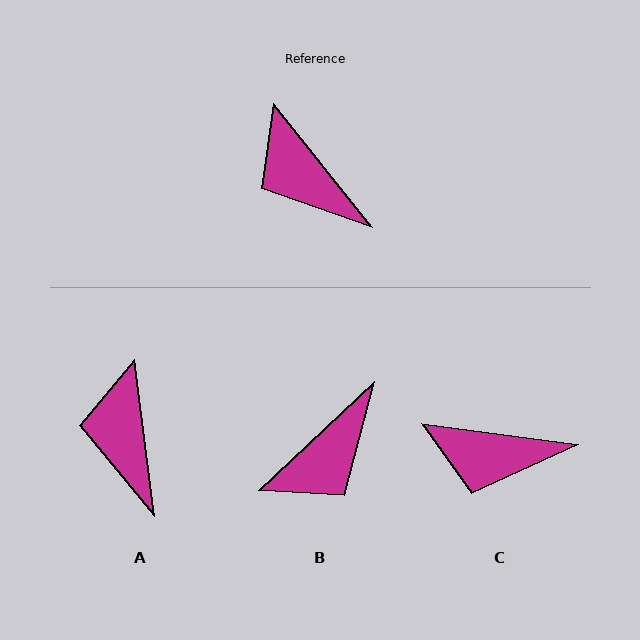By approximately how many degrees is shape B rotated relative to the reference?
Approximately 95 degrees counter-clockwise.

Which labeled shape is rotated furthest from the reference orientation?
B, about 95 degrees away.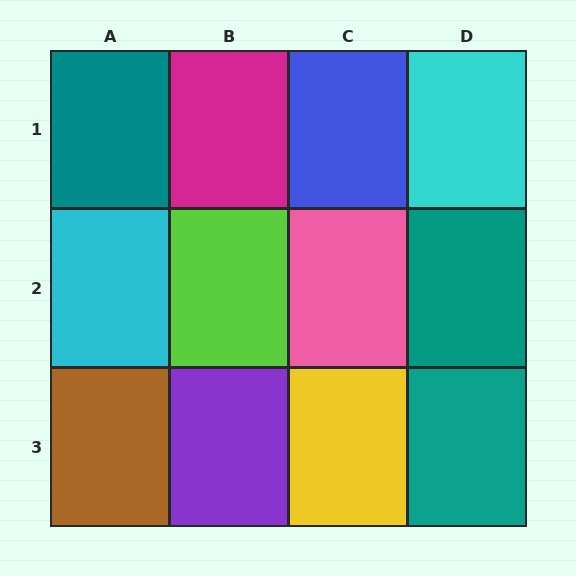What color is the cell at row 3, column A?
Brown.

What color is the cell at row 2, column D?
Teal.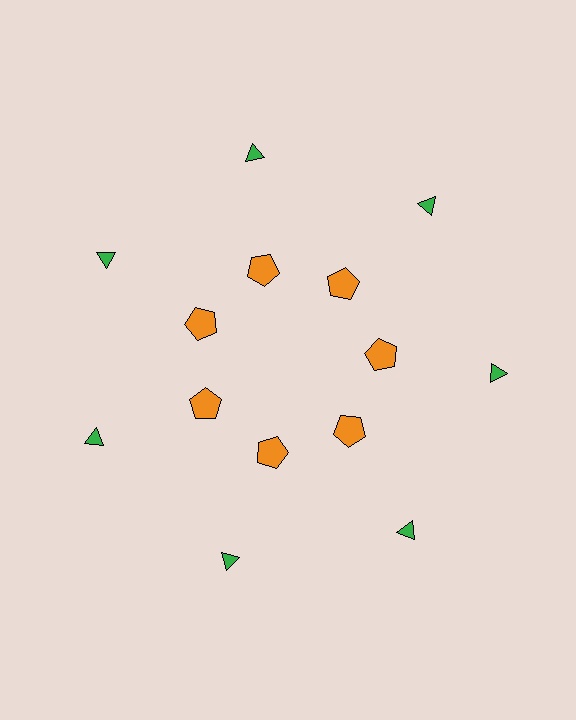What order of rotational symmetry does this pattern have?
This pattern has 7-fold rotational symmetry.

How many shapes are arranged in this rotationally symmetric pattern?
There are 14 shapes, arranged in 7 groups of 2.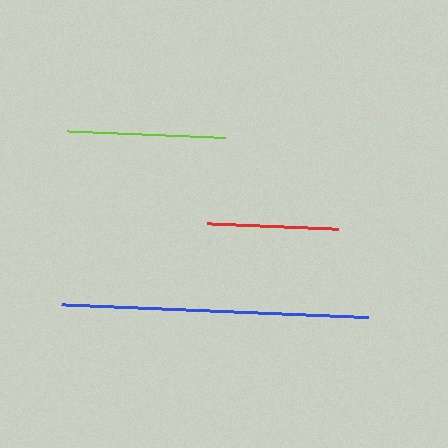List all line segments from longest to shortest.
From longest to shortest: blue, lime, red.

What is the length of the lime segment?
The lime segment is approximately 158 pixels long.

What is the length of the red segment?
The red segment is approximately 131 pixels long.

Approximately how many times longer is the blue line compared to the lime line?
The blue line is approximately 1.9 times the length of the lime line.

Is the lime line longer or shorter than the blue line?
The blue line is longer than the lime line.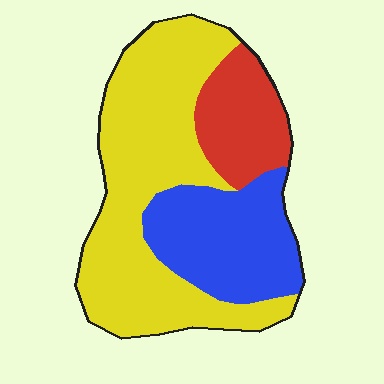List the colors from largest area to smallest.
From largest to smallest: yellow, blue, red.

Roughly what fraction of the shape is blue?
Blue takes up between a quarter and a half of the shape.